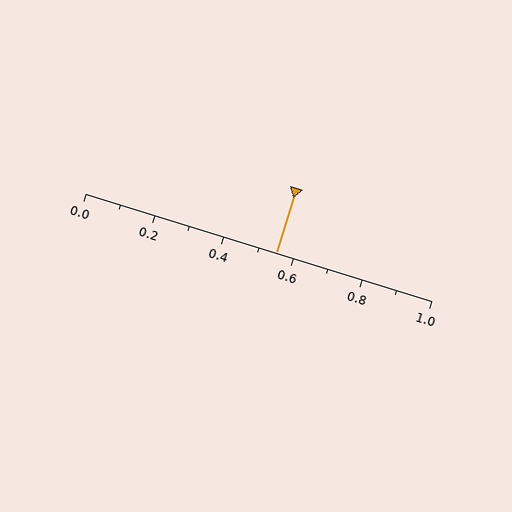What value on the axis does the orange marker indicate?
The marker indicates approximately 0.55.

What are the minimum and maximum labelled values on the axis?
The axis runs from 0.0 to 1.0.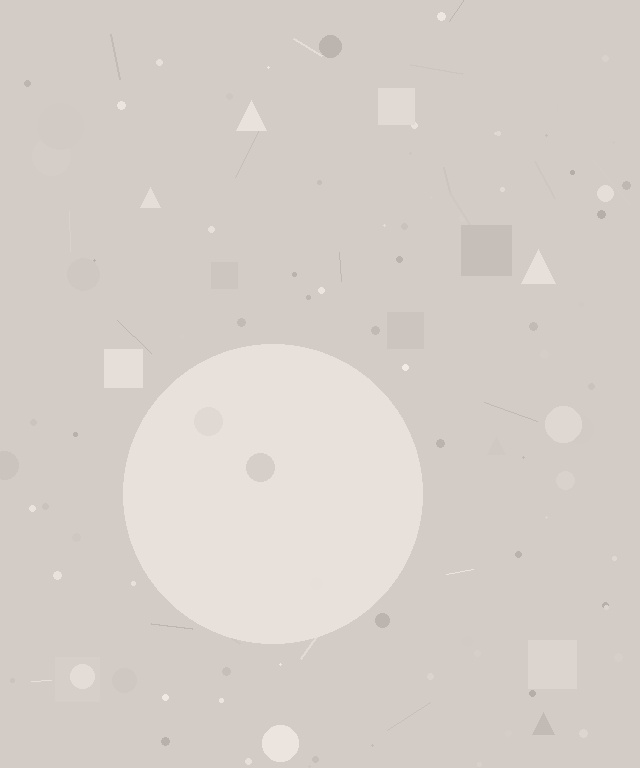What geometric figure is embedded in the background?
A circle is embedded in the background.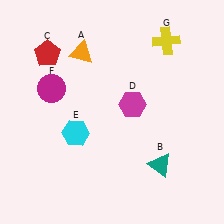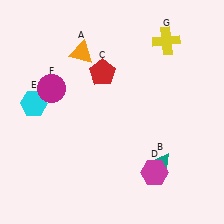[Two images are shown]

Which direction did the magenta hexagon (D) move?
The magenta hexagon (D) moved down.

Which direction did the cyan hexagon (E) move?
The cyan hexagon (E) moved left.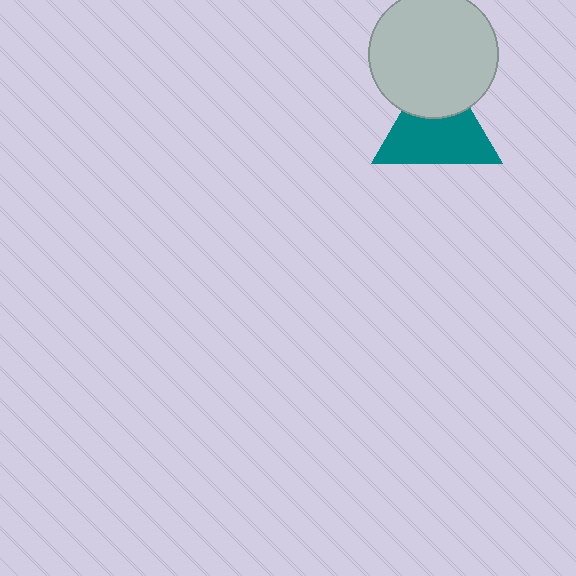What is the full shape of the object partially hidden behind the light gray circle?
The partially hidden object is a teal triangle.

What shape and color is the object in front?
The object in front is a light gray circle.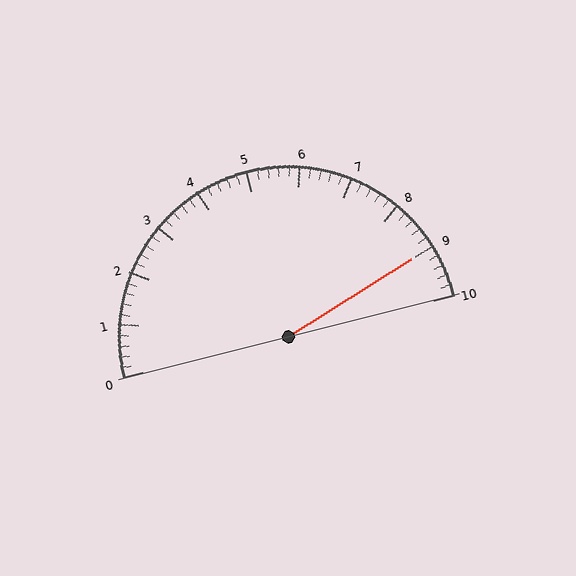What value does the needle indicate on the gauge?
The needle indicates approximately 9.0.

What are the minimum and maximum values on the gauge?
The gauge ranges from 0 to 10.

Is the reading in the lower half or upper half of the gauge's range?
The reading is in the upper half of the range (0 to 10).